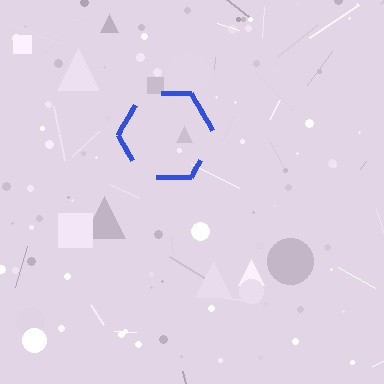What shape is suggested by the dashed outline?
The dashed outline suggests a hexagon.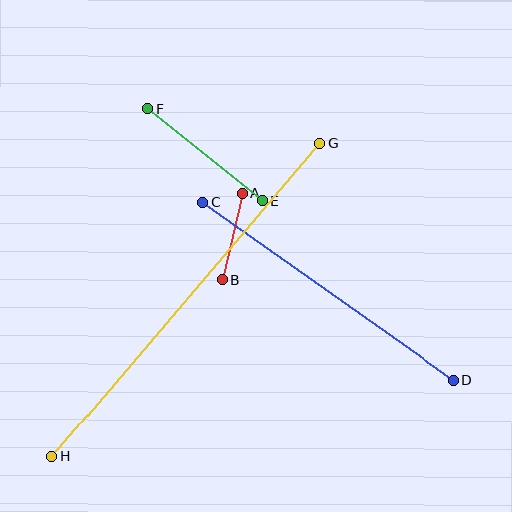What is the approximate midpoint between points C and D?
The midpoint is at approximately (328, 291) pixels.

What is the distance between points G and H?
The distance is approximately 412 pixels.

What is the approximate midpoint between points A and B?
The midpoint is at approximately (232, 236) pixels.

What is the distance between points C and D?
The distance is approximately 307 pixels.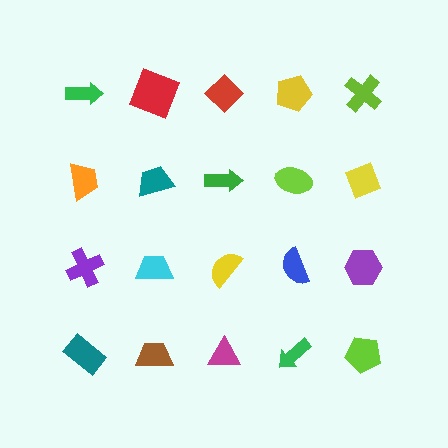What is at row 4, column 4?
A green arrow.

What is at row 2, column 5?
A yellow diamond.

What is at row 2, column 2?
A teal trapezoid.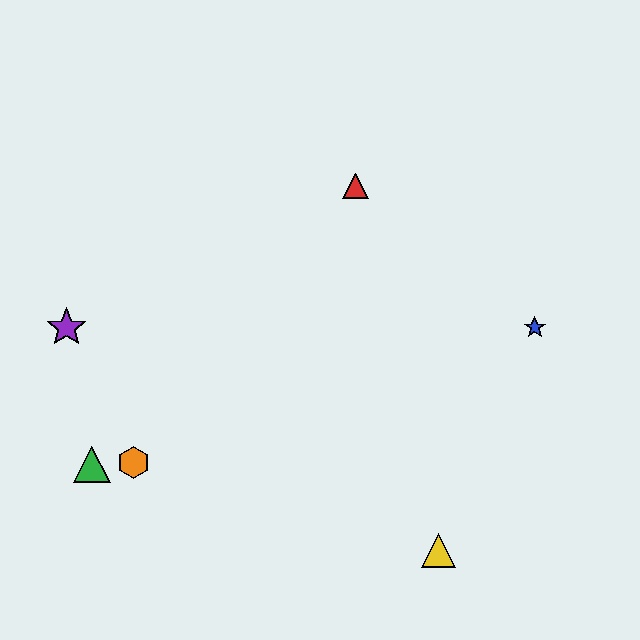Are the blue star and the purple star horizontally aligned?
Yes, both are at y≈327.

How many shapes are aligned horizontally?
2 shapes (the blue star, the purple star) are aligned horizontally.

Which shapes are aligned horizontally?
The blue star, the purple star are aligned horizontally.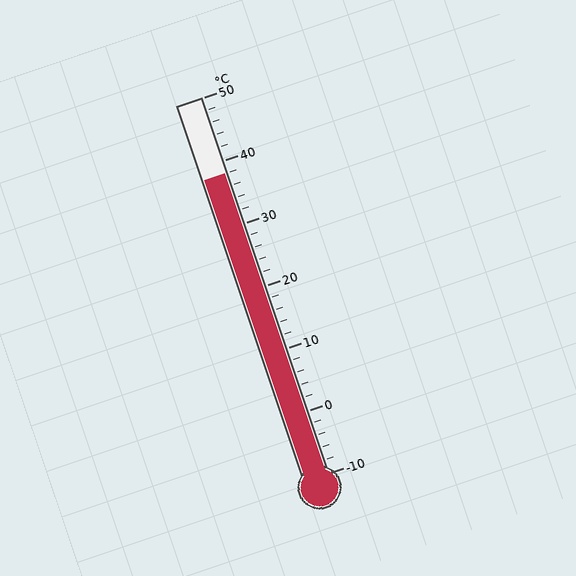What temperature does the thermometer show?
The thermometer shows approximately 38°C.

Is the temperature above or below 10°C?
The temperature is above 10°C.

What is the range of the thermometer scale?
The thermometer scale ranges from -10°C to 50°C.